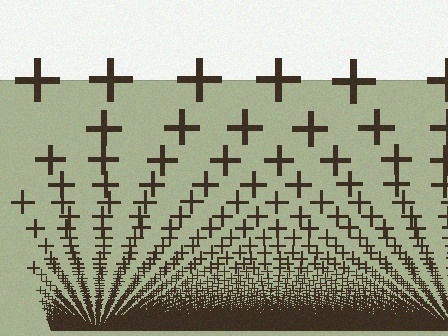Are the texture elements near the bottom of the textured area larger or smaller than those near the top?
Smaller. The gradient is inverted — elements near the bottom are smaller and denser.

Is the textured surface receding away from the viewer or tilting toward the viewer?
The surface appears to tilt toward the viewer. Texture elements get larger and sparser toward the top.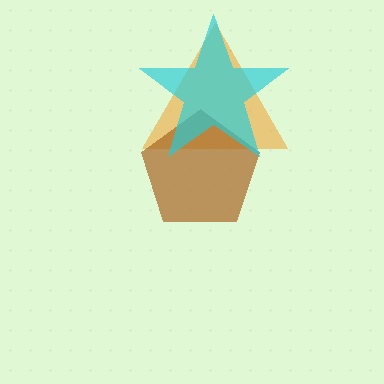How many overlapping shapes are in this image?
There are 3 overlapping shapes in the image.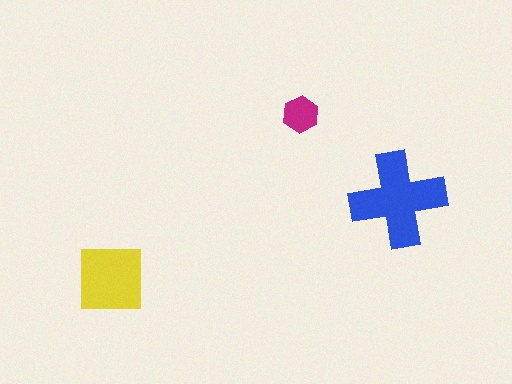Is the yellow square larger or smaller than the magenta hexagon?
Larger.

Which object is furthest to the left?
The yellow square is leftmost.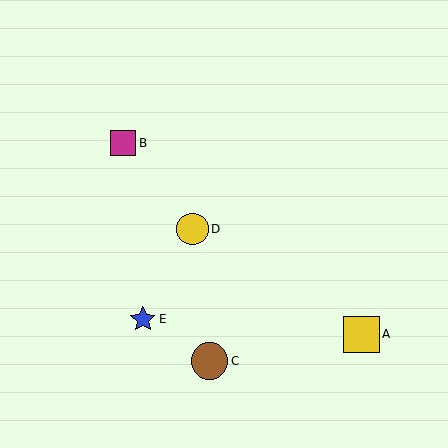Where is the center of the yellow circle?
The center of the yellow circle is at (192, 229).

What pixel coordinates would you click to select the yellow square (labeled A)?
Click at (362, 334) to select the yellow square A.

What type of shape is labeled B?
Shape B is a magenta square.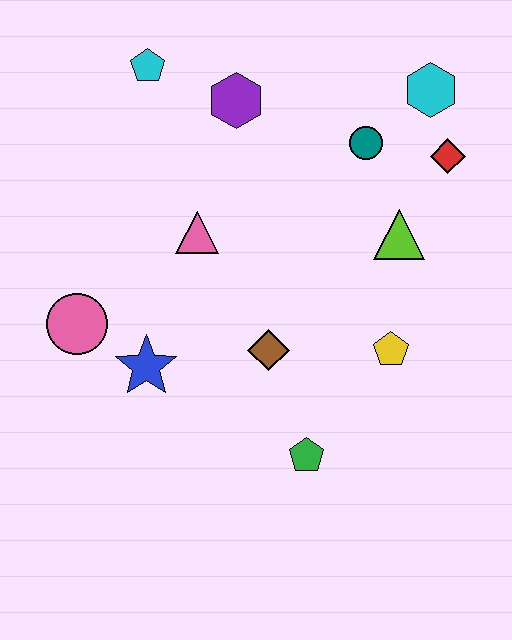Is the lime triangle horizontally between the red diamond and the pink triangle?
Yes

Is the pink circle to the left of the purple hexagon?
Yes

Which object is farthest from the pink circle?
The cyan hexagon is farthest from the pink circle.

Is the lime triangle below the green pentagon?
No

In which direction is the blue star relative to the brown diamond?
The blue star is to the left of the brown diamond.